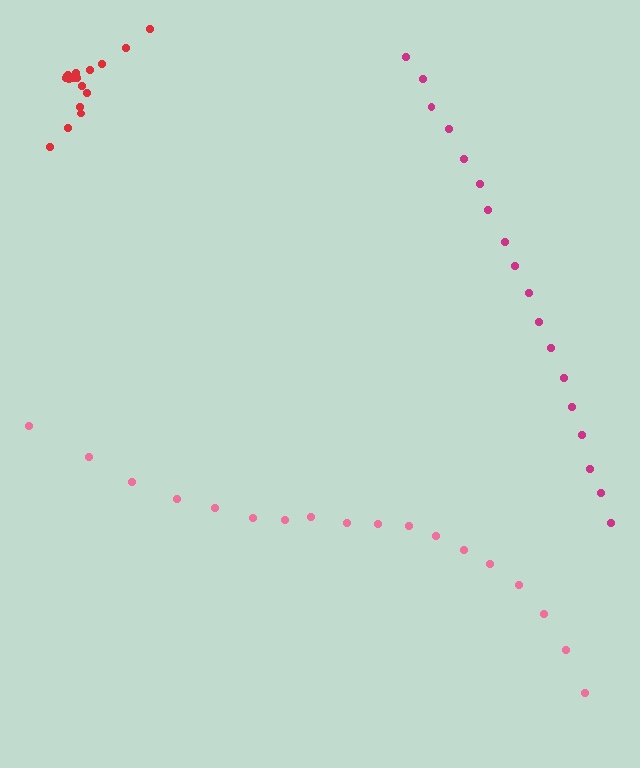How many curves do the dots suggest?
There are 3 distinct paths.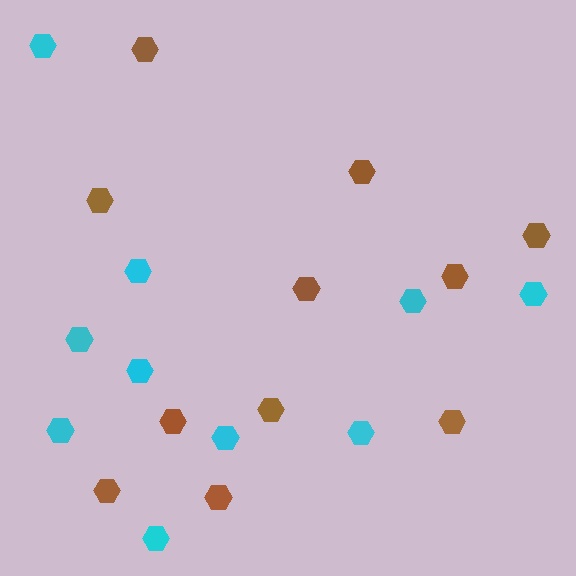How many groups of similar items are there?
There are 2 groups: one group of brown hexagons (11) and one group of cyan hexagons (10).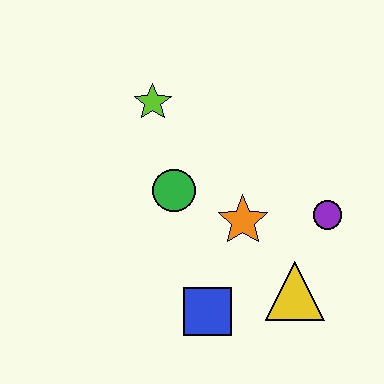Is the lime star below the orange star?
No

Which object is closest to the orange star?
The green circle is closest to the orange star.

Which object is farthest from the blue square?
The lime star is farthest from the blue square.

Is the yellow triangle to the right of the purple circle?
No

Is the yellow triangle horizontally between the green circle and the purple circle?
Yes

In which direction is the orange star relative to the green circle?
The orange star is to the right of the green circle.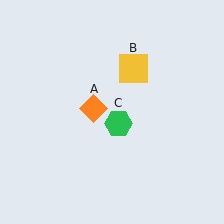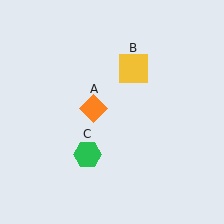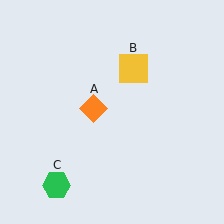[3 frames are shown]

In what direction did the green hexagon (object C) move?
The green hexagon (object C) moved down and to the left.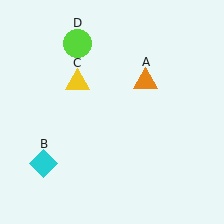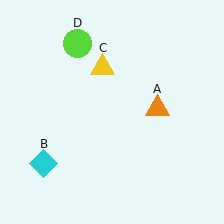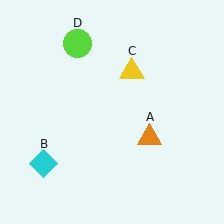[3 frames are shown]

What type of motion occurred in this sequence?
The orange triangle (object A), yellow triangle (object C) rotated clockwise around the center of the scene.